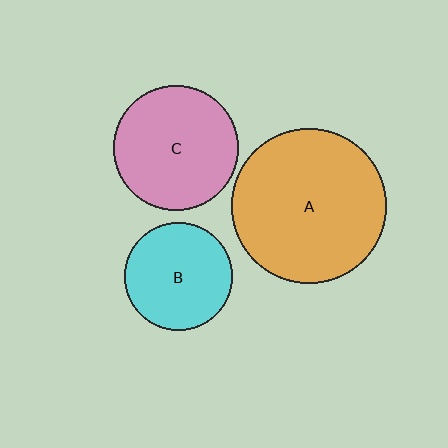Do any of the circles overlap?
No, none of the circles overlap.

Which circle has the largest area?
Circle A (orange).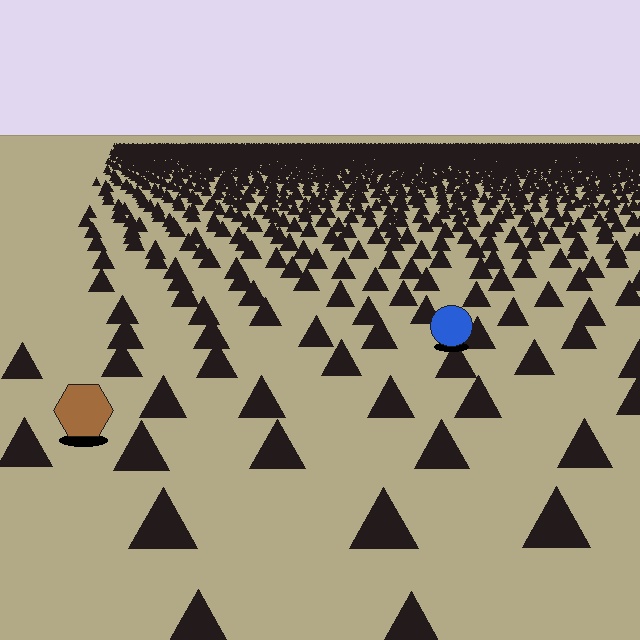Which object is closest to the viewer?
The brown hexagon is closest. The texture marks near it are larger and more spread out.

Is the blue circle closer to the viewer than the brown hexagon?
No. The brown hexagon is closer — you can tell from the texture gradient: the ground texture is coarser near it.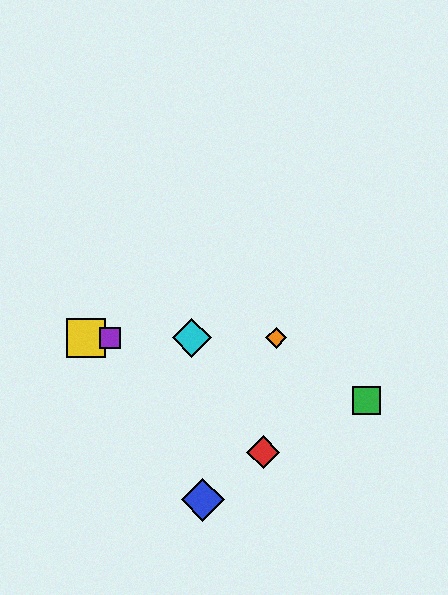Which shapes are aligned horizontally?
The yellow square, the purple square, the orange diamond, the cyan diamond are aligned horizontally.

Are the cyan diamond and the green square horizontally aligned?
No, the cyan diamond is at y≈338 and the green square is at y≈400.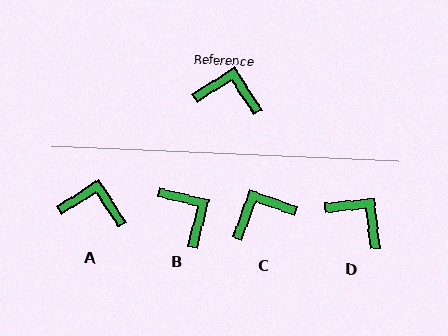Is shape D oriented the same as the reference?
No, it is off by about 26 degrees.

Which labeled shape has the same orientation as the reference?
A.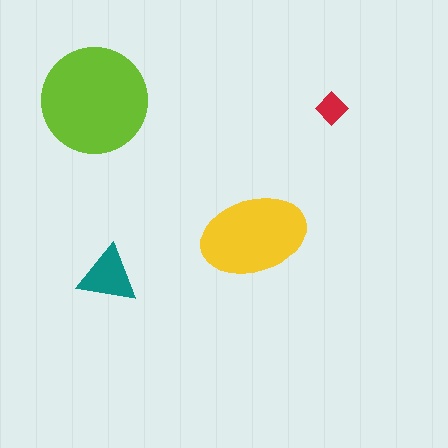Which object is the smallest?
The red diamond.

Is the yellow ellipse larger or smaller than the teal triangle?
Larger.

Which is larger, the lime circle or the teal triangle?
The lime circle.